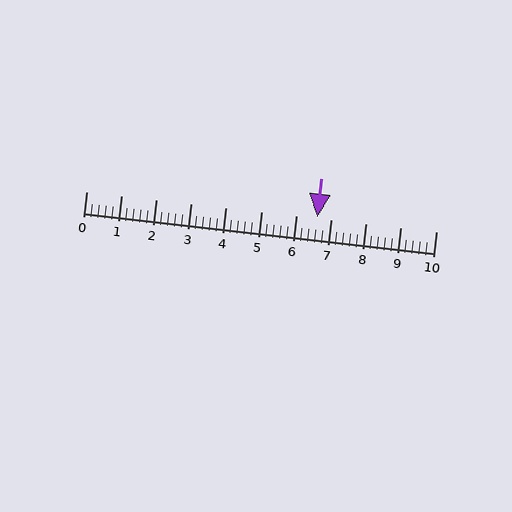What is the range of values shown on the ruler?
The ruler shows values from 0 to 10.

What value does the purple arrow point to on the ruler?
The purple arrow points to approximately 6.6.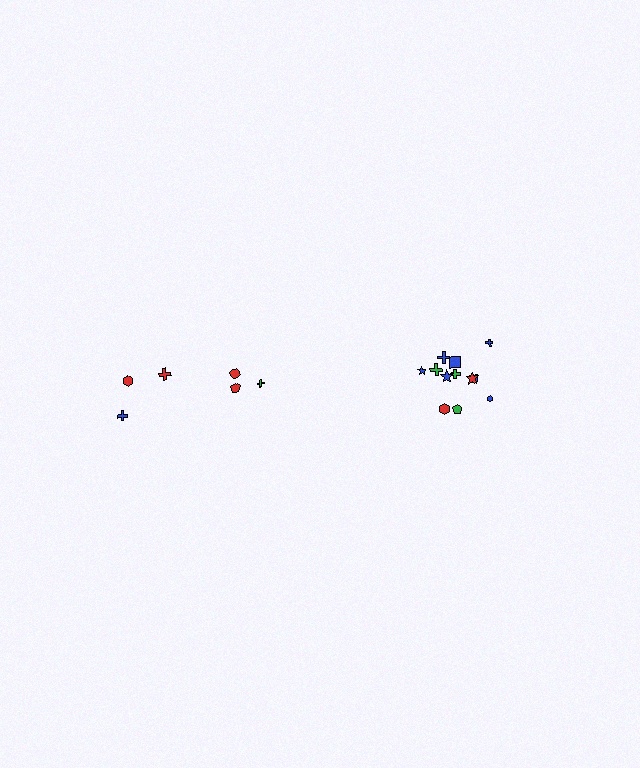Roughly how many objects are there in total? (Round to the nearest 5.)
Roughly 20 objects in total.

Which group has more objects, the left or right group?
The right group.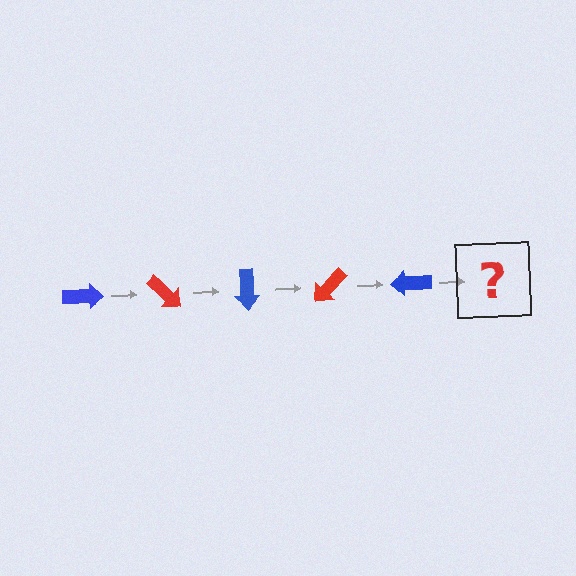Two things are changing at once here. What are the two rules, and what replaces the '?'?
The two rules are that it rotates 45 degrees each step and the color cycles through blue and red. The '?' should be a red arrow, rotated 225 degrees from the start.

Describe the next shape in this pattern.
It should be a red arrow, rotated 225 degrees from the start.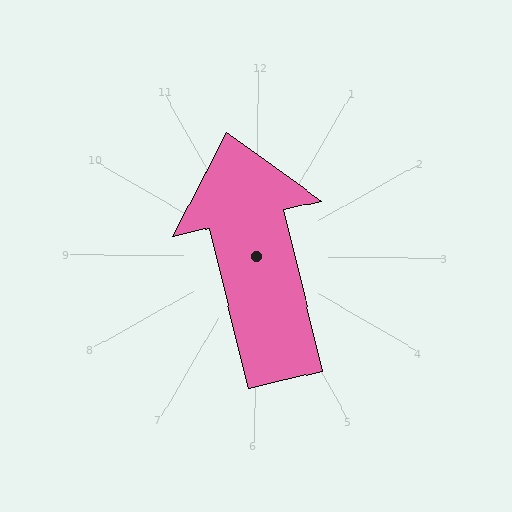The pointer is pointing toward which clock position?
Roughly 12 o'clock.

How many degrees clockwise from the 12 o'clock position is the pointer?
Approximately 346 degrees.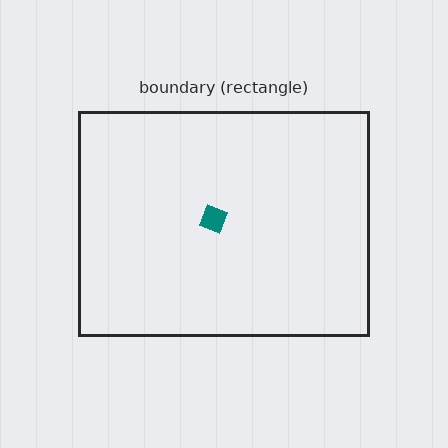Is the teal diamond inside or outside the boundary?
Inside.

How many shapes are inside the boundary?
1 inside, 0 outside.